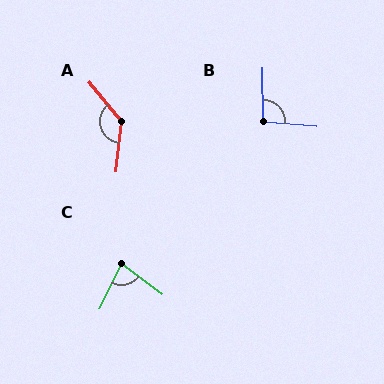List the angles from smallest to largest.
C (79°), B (96°), A (134°).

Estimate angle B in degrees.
Approximately 96 degrees.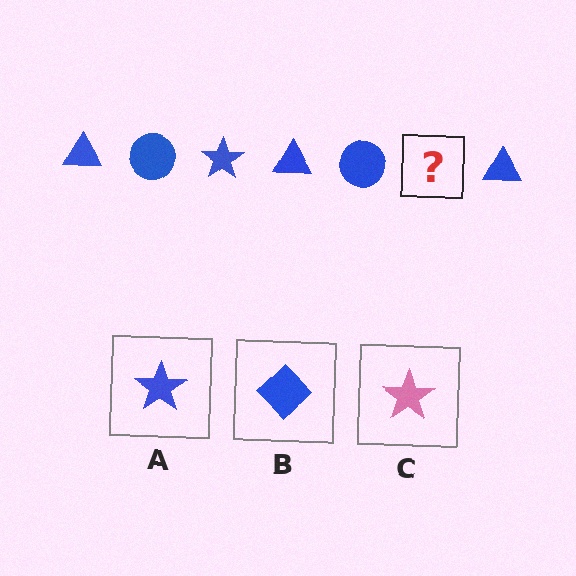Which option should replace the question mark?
Option A.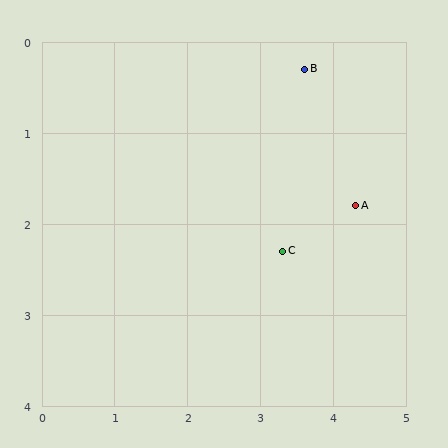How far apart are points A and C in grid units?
Points A and C are about 1.1 grid units apart.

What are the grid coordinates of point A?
Point A is at approximately (4.3, 1.8).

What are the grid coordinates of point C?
Point C is at approximately (3.3, 2.3).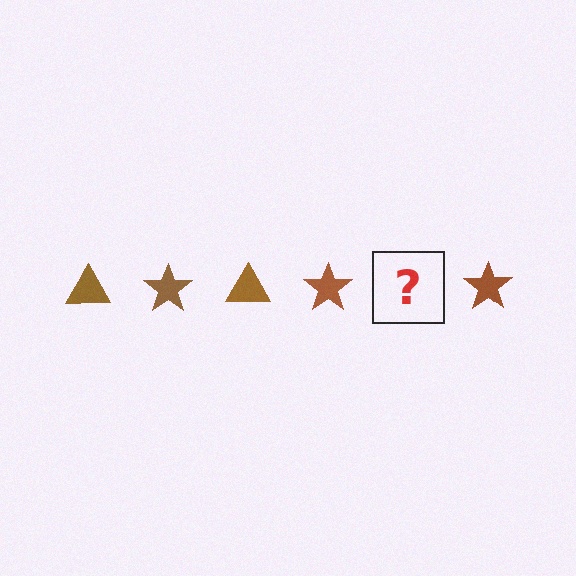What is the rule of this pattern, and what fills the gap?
The rule is that the pattern cycles through triangle, star shapes in brown. The gap should be filled with a brown triangle.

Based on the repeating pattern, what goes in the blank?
The blank should be a brown triangle.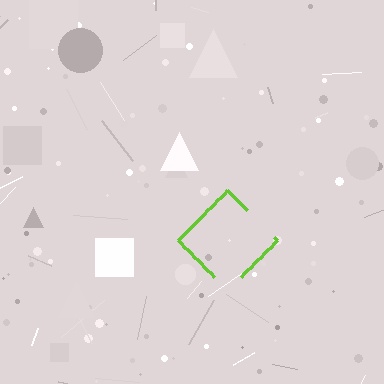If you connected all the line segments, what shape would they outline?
They would outline a diamond.